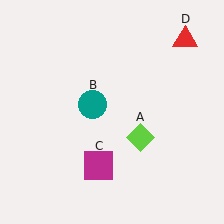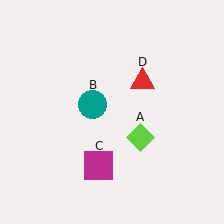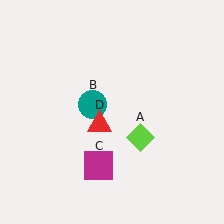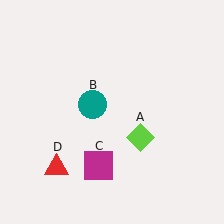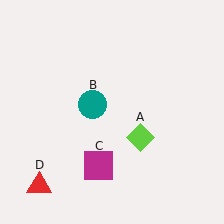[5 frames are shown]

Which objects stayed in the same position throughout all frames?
Lime diamond (object A) and teal circle (object B) and magenta square (object C) remained stationary.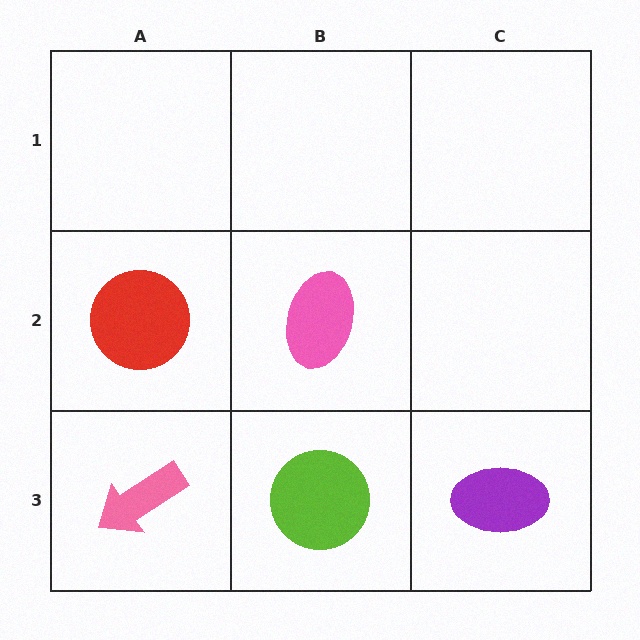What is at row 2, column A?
A red circle.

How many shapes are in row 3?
3 shapes.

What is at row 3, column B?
A lime circle.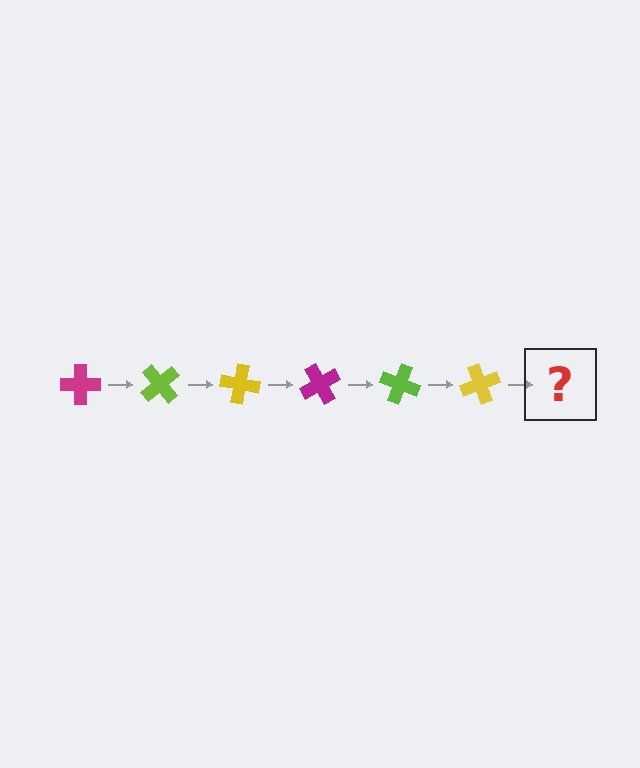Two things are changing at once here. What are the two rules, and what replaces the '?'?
The two rules are that it rotates 50 degrees each step and the color cycles through magenta, lime, and yellow. The '?' should be a magenta cross, rotated 300 degrees from the start.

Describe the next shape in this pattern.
It should be a magenta cross, rotated 300 degrees from the start.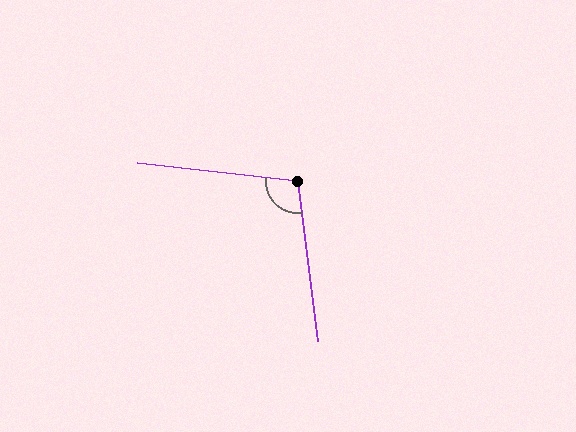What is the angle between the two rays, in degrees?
Approximately 103 degrees.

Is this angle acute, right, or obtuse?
It is obtuse.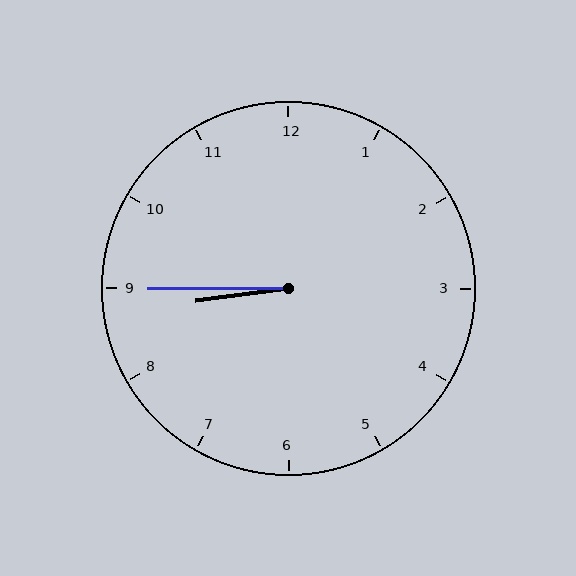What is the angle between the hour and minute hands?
Approximately 8 degrees.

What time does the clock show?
8:45.